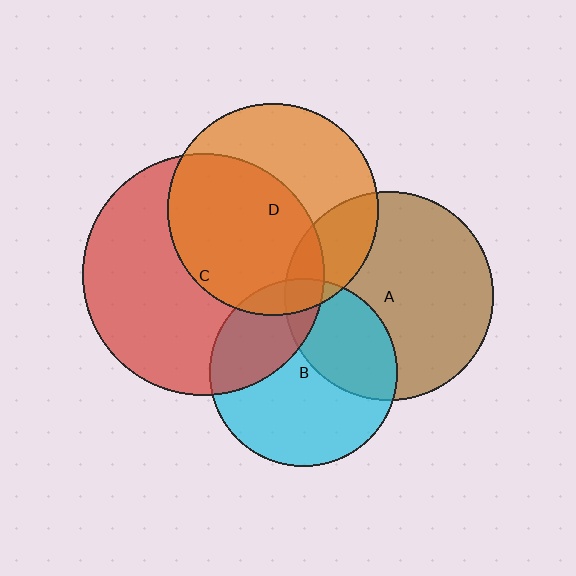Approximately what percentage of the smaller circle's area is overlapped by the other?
Approximately 55%.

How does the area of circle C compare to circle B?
Approximately 1.7 times.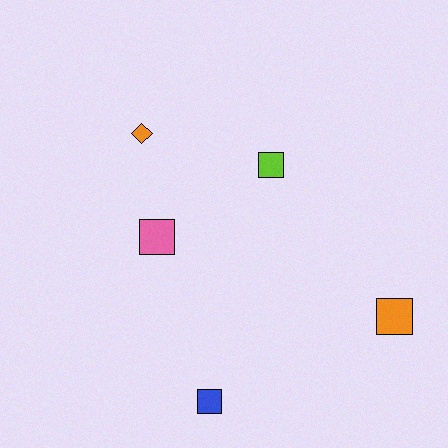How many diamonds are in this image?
There is 1 diamond.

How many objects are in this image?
There are 5 objects.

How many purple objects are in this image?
There are no purple objects.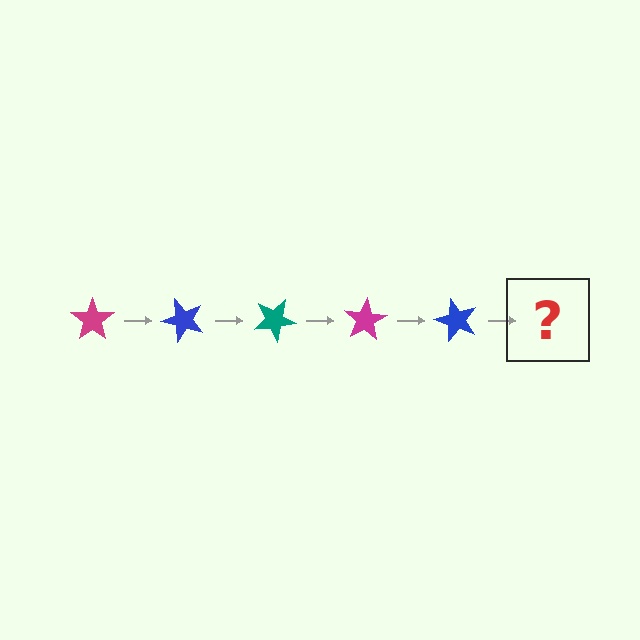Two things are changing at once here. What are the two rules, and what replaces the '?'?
The two rules are that it rotates 50 degrees each step and the color cycles through magenta, blue, and teal. The '?' should be a teal star, rotated 250 degrees from the start.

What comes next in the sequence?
The next element should be a teal star, rotated 250 degrees from the start.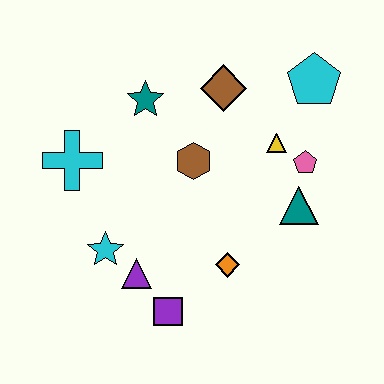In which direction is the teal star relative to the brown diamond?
The teal star is to the left of the brown diamond.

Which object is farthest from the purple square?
The cyan pentagon is farthest from the purple square.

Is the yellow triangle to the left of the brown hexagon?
No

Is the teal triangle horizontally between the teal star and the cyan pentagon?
Yes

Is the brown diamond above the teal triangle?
Yes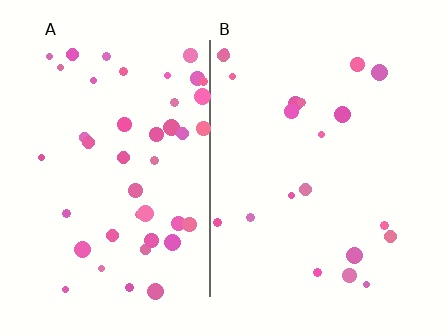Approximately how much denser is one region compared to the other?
Approximately 2.1× — region A over region B.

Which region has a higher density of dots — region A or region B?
A (the left).